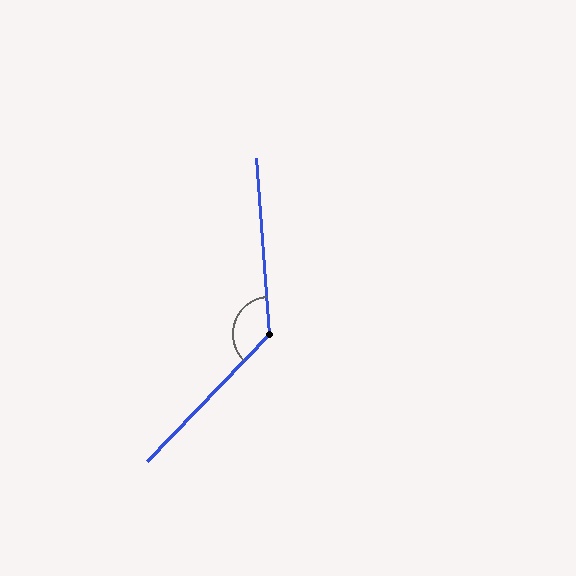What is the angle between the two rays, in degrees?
Approximately 132 degrees.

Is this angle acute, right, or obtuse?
It is obtuse.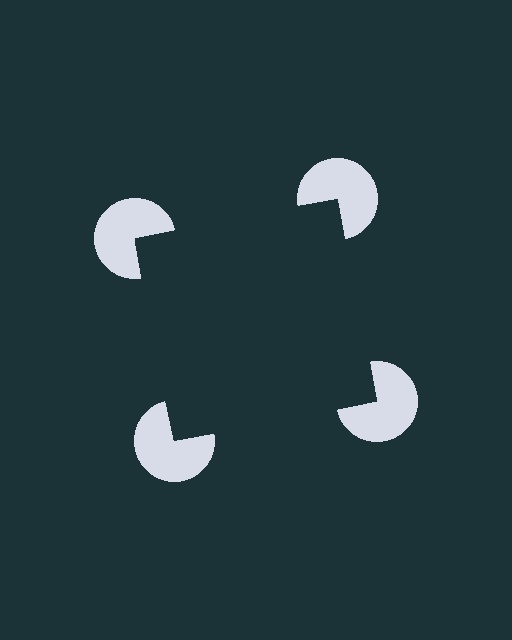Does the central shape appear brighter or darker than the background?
It typically appears slightly darker than the background, even though no actual brightness change is drawn.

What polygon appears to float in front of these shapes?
An illusory square — its edges are inferred from the aligned wedge cuts in the pac-man discs, not physically drawn.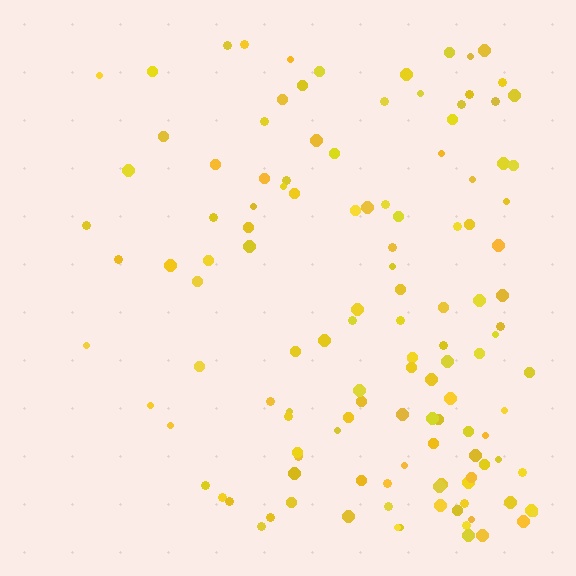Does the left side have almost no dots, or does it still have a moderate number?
Still a moderate number, just noticeably fewer than the right.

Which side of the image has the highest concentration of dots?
The right.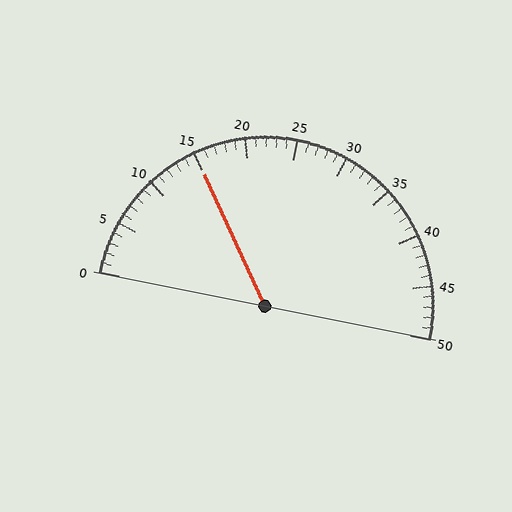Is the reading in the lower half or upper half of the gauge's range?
The reading is in the lower half of the range (0 to 50).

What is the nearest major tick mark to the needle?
The nearest major tick mark is 15.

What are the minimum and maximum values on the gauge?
The gauge ranges from 0 to 50.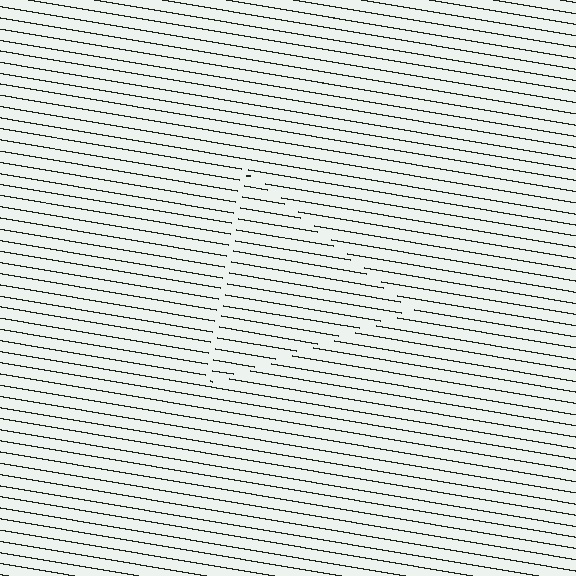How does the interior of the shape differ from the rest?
The interior of the shape contains the same grating, shifted by half a period — the contour is defined by the phase discontinuity where line-ends from the inner and outer gratings abut.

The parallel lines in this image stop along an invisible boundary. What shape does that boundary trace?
An illusory triangle. The interior of the shape contains the same grating, shifted by half a period — the contour is defined by the phase discontinuity where line-ends from the inner and outer gratings abut.